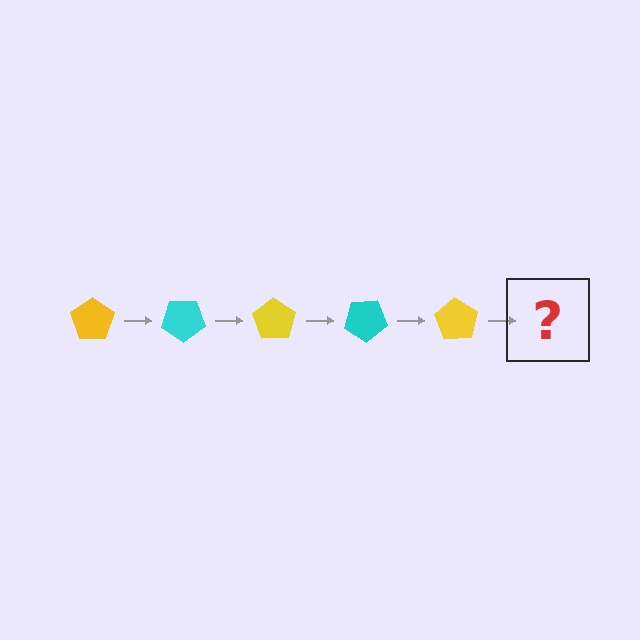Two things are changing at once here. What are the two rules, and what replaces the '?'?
The two rules are that it rotates 35 degrees each step and the color cycles through yellow and cyan. The '?' should be a cyan pentagon, rotated 175 degrees from the start.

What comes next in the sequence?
The next element should be a cyan pentagon, rotated 175 degrees from the start.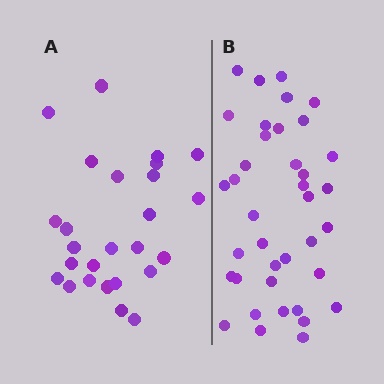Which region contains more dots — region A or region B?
Region B (the right region) has more dots.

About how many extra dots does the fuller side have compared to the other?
Region B has roughly 12 or so more dots than region A.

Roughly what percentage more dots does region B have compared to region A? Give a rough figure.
About 45% more.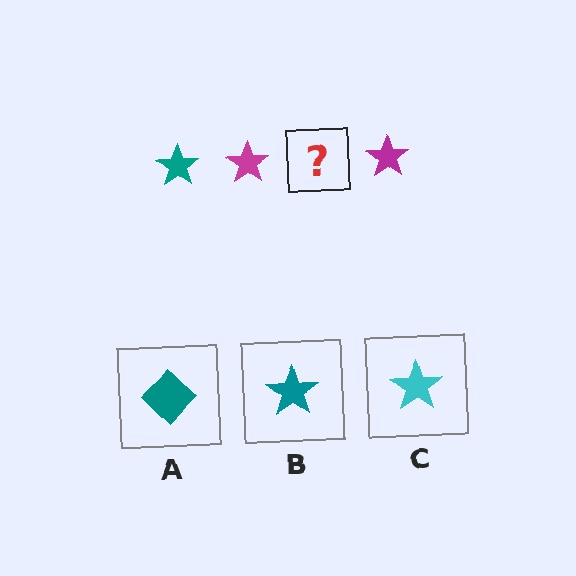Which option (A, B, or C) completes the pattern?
B.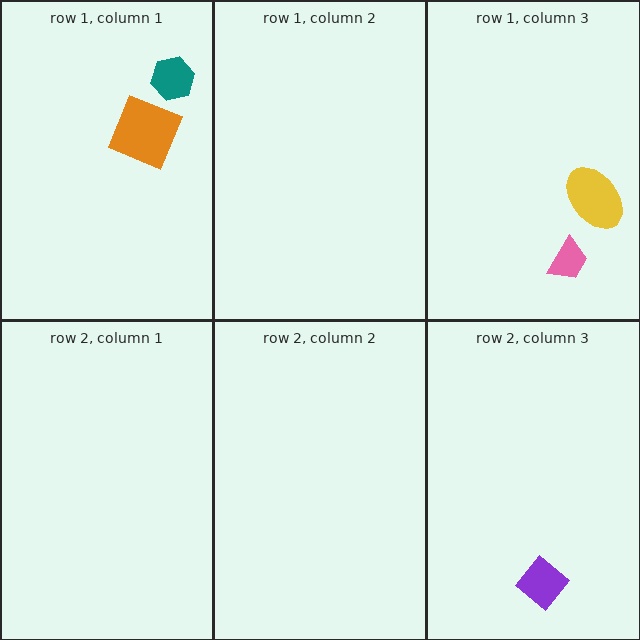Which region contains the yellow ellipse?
The row 1, column 3 region.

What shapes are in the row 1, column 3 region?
The pink trapezoid, the yellow ellipse.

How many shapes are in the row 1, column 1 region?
2.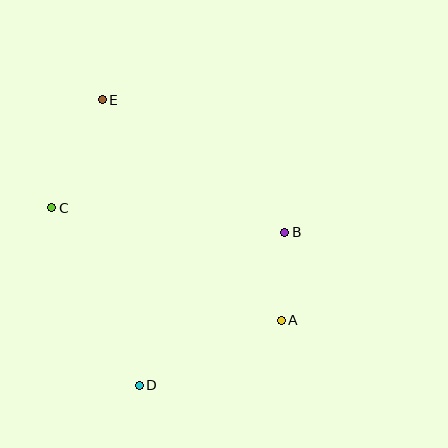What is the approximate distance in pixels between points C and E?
The distance between C and E is approximately 119 pixels.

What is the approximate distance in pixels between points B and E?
The distance between B and E is approximately 225 pixels.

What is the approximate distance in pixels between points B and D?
The distance between B and D is approximately 211 pixels.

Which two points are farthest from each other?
Points D and E are farthest from each other.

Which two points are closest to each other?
Points A and B are closest to each other.